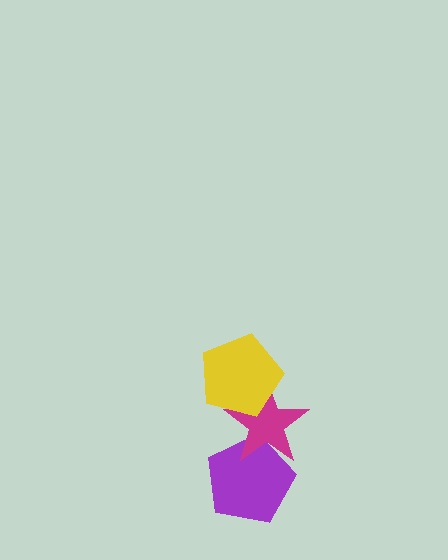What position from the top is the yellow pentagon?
The yellow pentagon is 1st from the top.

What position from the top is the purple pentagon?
The purple pentagon is 3rd from the top.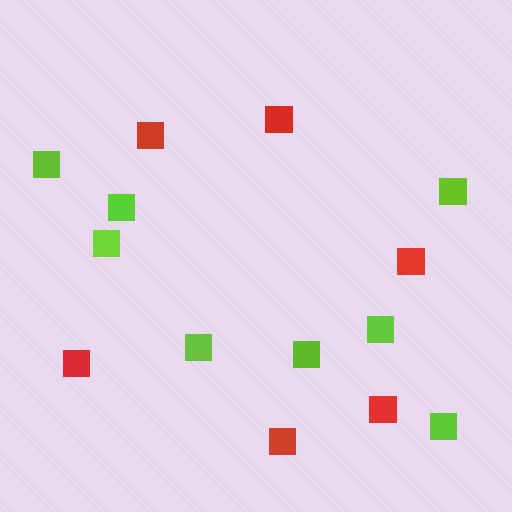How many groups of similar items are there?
There are 2 groups: one group of lime squares (8) and one group of red squares (6).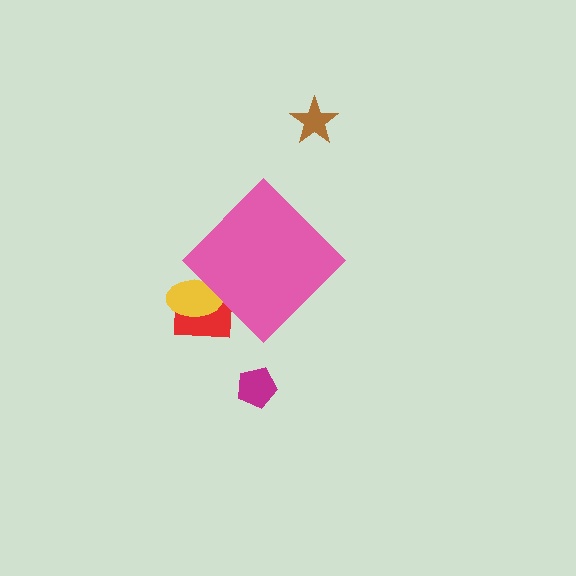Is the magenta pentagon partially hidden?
No, the magenta pentagon is fully visible.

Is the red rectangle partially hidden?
Yes, the red rectangle is partially hidden behind the pink diamond.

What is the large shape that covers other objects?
A pink diamond.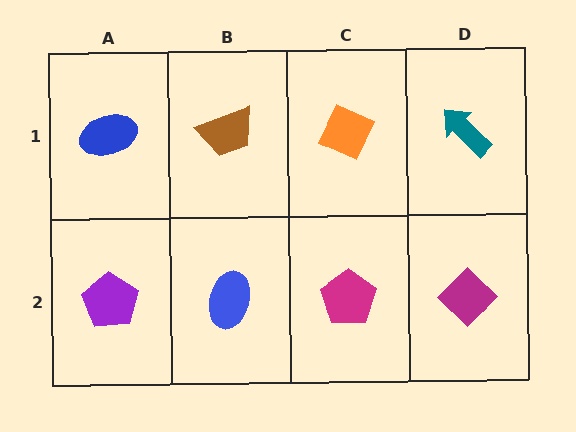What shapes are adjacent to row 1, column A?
A purple pentagon (row 2, column A), a brown trapezoid (row 1, column B).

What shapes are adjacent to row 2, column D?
A teal arrow (row 1, column D), a magenta pentagon (row 2, column C).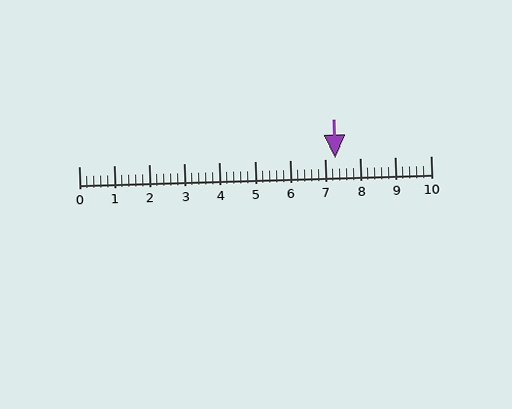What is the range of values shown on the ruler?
The ruler shows values from 0 to 10.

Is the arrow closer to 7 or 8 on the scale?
The arrow is closer to 7.